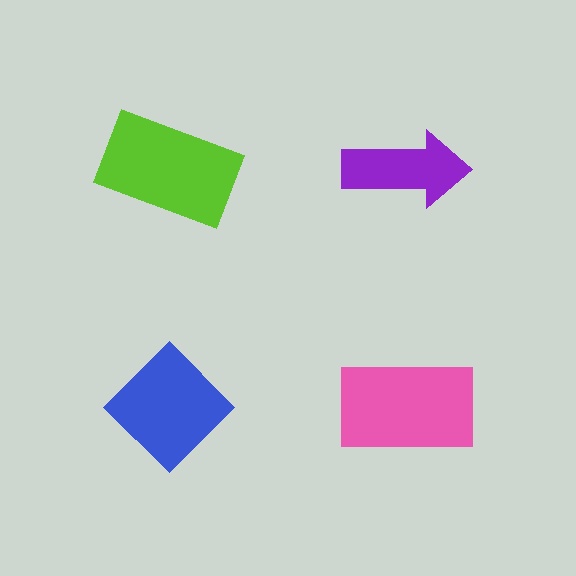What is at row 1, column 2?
A purple arrow.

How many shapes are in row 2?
2 shapes.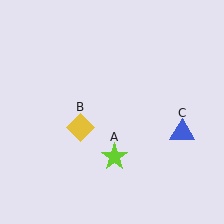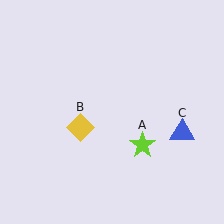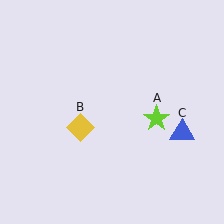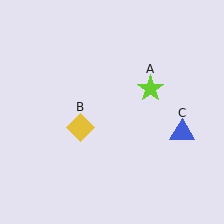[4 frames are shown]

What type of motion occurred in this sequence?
The lime star (object A) rotated counterclockwise around the center of the scene.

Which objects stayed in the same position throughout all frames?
Yellow diamond (object B) and blue triangle (object C) remained stationary.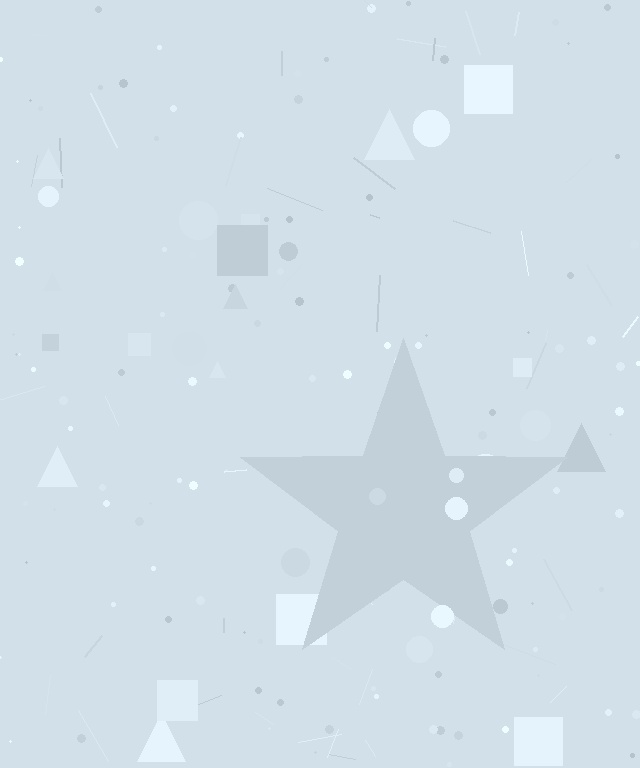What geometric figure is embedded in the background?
A star is embedded in the background.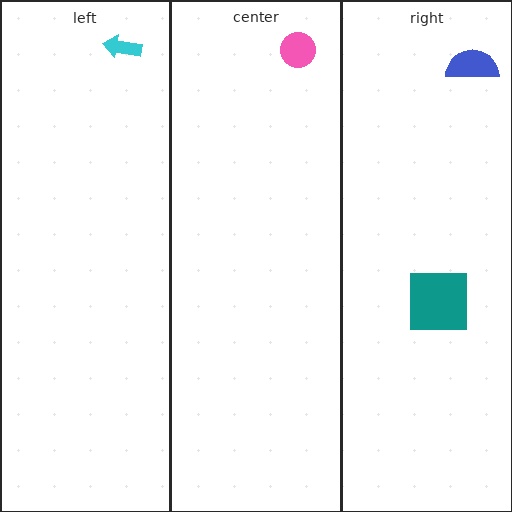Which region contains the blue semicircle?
The right region.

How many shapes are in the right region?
2.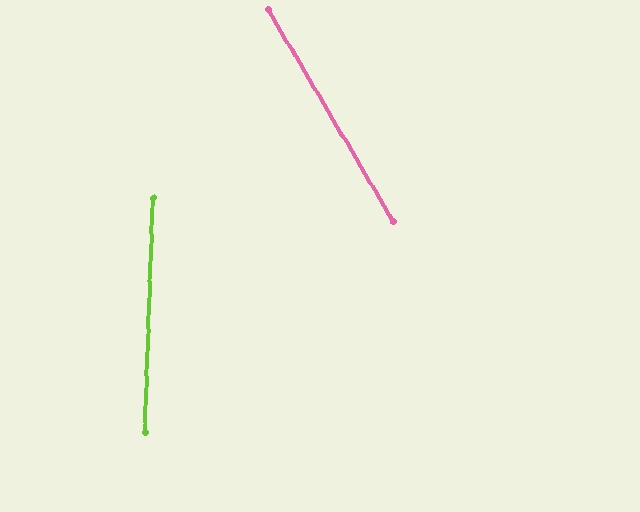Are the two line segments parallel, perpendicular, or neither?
Neither parallel nor perpendicular — they differ by about 33°.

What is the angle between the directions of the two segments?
Approximately 33 degrees.